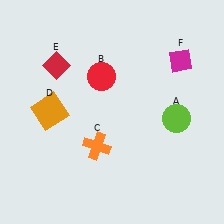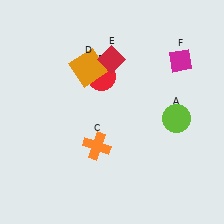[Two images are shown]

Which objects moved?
The objects that moved are: the orange square (D), the red diamond (E).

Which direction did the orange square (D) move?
The orange square (D) moved up.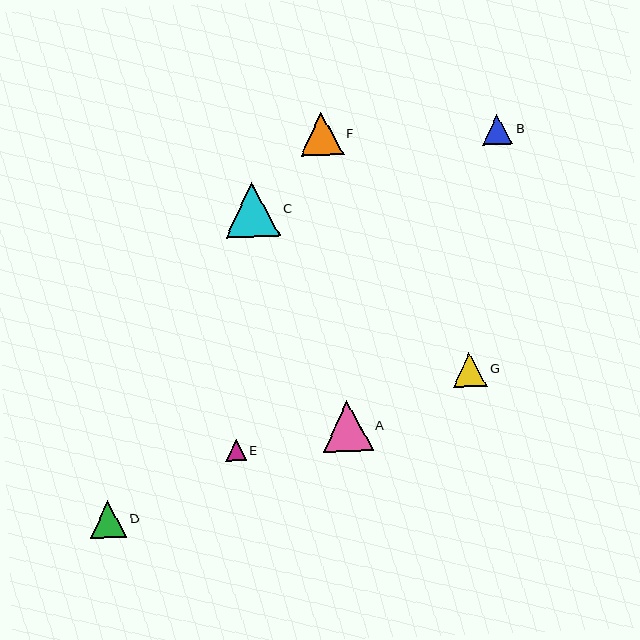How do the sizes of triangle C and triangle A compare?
Triangle C and triangle A are approximately the same size.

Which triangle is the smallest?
Triangle E is the smallest with a size of approximately 21 pixels.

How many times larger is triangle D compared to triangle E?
Triangle D is approximately 1.8 times the size of triangle E.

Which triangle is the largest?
Triangle C is the largest with a size of approximately 54 pixels.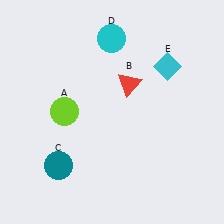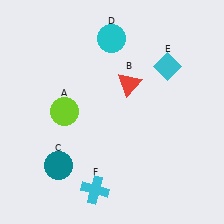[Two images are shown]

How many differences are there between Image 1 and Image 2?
There is 1 difference between the two images.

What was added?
A cyan cross (F) was added in Image 2.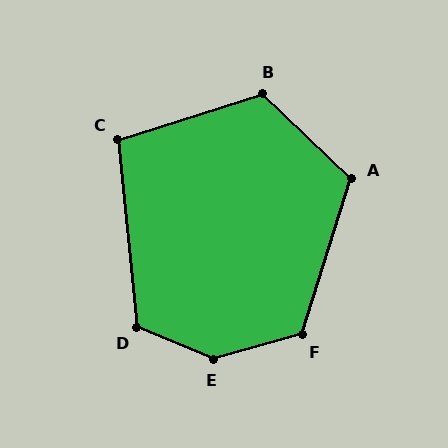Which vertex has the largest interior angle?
E, at approximately 142 degrees.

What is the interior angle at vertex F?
Approximately 123 degrees (obtuse).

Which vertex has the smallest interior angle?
C, at approximately 102 degrees.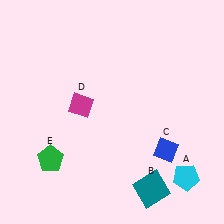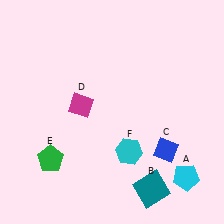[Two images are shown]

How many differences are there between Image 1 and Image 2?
There is 1 difference between the two images.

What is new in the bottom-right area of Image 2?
A cyan hexagon (F) was added in the bottom-right area of Image 2.